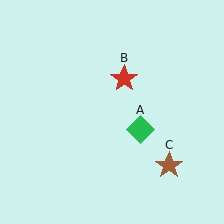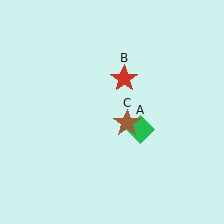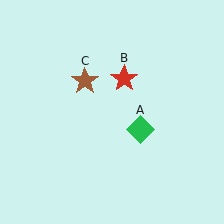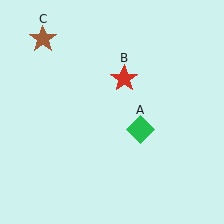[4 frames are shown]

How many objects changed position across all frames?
1 object changed position: brown star (object C).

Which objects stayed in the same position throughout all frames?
Green diamond (object A) and red star (object B) remained stationary.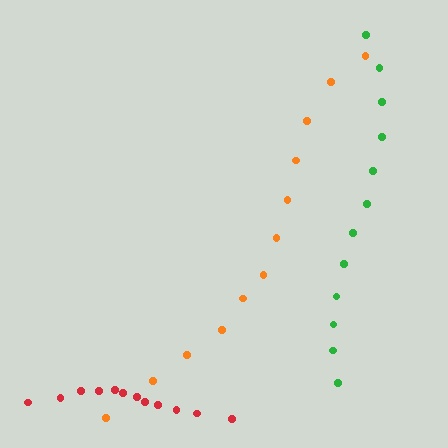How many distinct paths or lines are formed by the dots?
There are 3 distinct paths.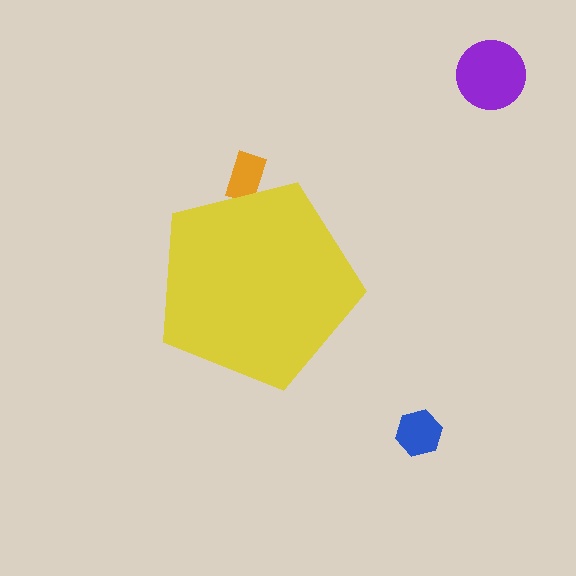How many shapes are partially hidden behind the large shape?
1 shape is partially hidden.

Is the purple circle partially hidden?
No, the purple circle is fully visible.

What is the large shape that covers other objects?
A yellow pentagon.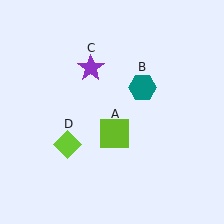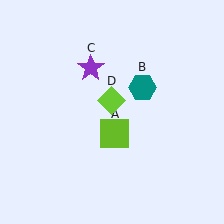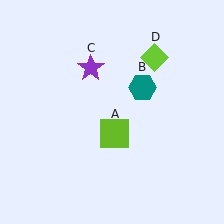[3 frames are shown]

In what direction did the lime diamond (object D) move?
The lime diamond (object D) moved up and to the right.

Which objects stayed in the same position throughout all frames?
Lime square (object A) and teal hexagon (object B) and purple star (object C) remained stationary.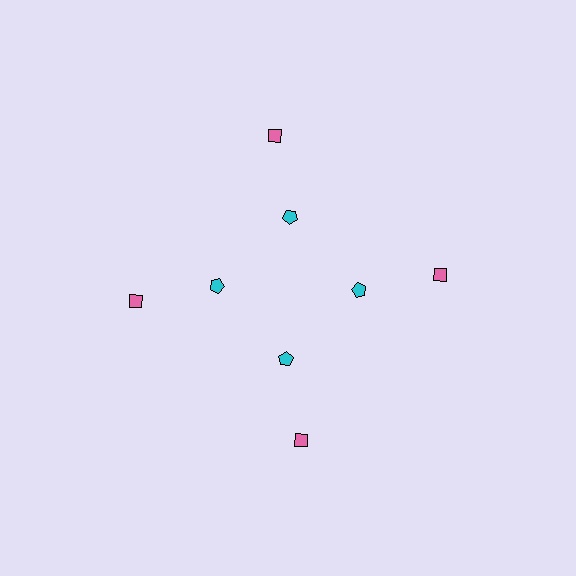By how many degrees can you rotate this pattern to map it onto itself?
The pattern maps onto itself every 90 degrees of rotation.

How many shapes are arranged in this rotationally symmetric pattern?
There are 8 shapes, arranged in 4 groups of 2.